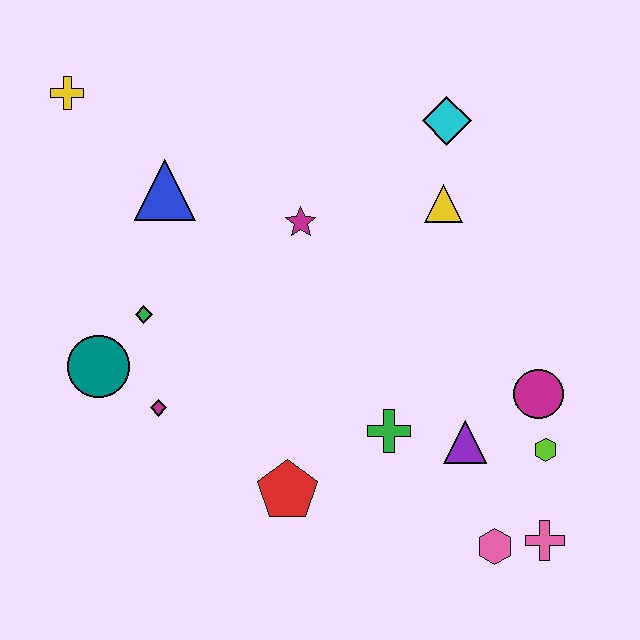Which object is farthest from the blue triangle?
The pink cross is farthest from the blue triangle.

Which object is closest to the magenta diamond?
The teal circle is closest to the magenta diamond.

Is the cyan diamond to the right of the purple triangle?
No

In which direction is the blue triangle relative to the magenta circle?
The blue triangle is to the left of the magenta circle.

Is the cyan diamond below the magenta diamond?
No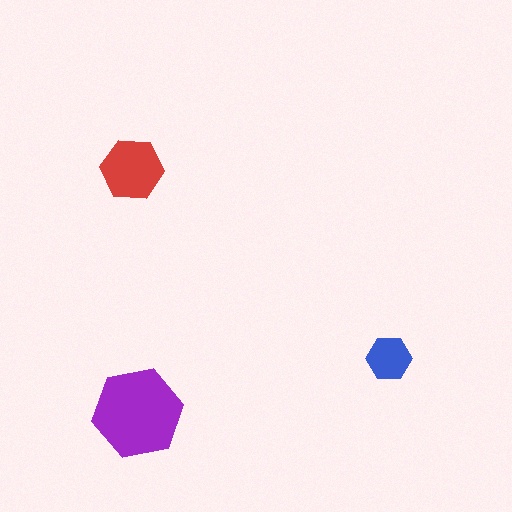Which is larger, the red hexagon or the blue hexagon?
The red one.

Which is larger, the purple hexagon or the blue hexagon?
The purple one.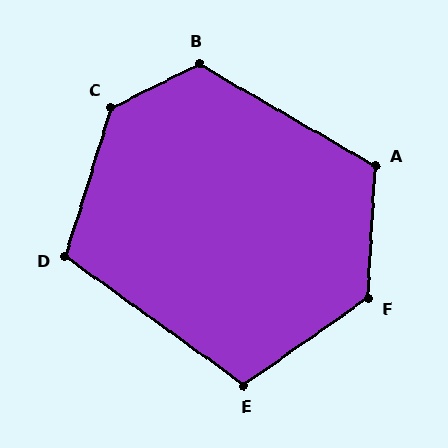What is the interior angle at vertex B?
Approximately 123 degrees (obtuse).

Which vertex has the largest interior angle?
C, at approximately 134 degrees.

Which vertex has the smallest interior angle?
D, at approximately 109 degrees.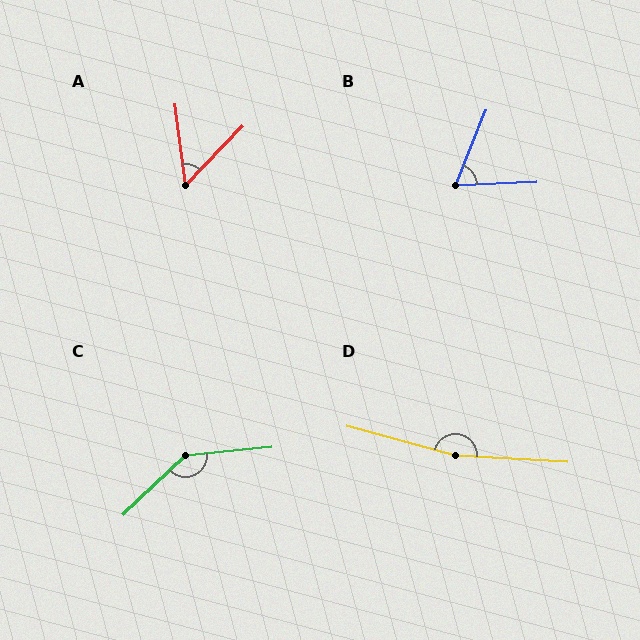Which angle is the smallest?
A, at approximately 51 degrees.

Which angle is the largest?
D, at approximately 168 degrees.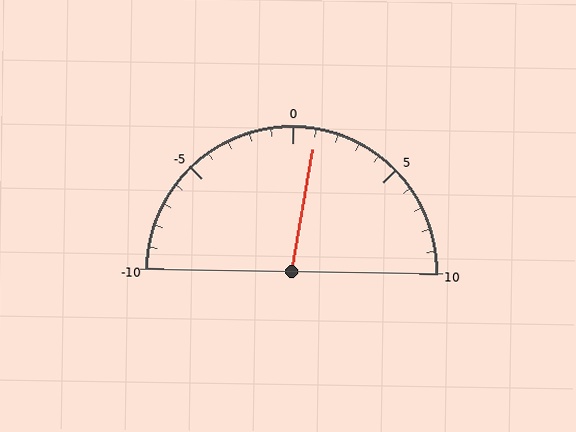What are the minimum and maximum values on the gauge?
The gauge ranges from -10 to 10.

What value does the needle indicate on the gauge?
The needle indicates approximately 1.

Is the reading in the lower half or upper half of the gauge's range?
The reading is in the upper half of the range (-10 to 10).